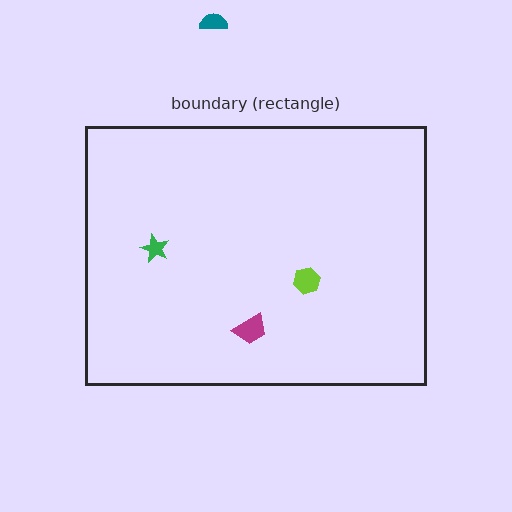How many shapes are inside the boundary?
3 inside, 1 outside.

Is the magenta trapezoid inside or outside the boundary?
Inside.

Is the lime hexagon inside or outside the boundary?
Inside.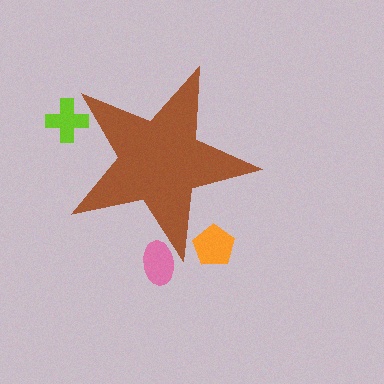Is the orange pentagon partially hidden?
Yes, the orange pentagon is partially hidden behind the brown star.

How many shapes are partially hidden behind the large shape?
3 shapes are partially hidden.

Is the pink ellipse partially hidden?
Yes, the pink ellipse is partially hidden behind the brown star.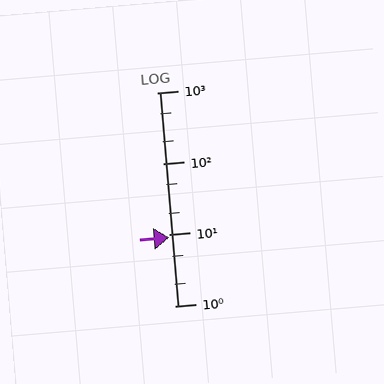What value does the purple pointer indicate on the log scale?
The pointer indicates approximately 9.2.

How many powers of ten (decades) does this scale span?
The scale spans 3 decades, from 1 to 1000.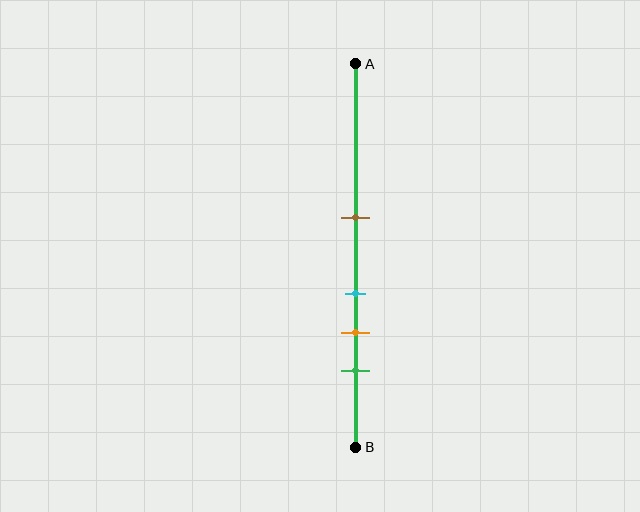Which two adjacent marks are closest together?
The cyan and orange marks are the closest adjacent pair.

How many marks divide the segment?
There are 4 marks dividing the segment.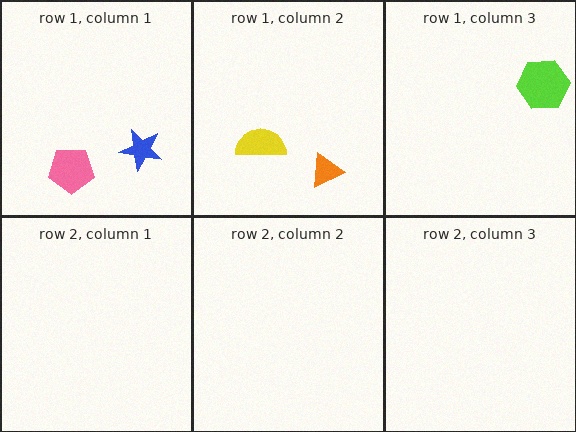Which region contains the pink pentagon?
The row 1, column 1 region.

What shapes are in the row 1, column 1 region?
The blue star, the pink pentagon.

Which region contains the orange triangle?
The row 1, column 2 region.